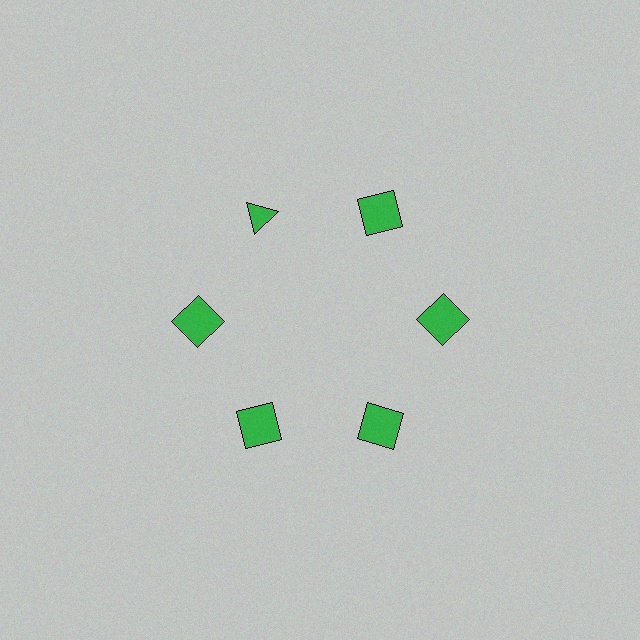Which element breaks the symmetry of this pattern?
The green triangle at roughly the 11 o'clock position breaks the symmetry. All other shapes are green squares.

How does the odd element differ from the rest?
It has a different shape: triangle instead of square.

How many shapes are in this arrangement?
There are 6 shapes arranged in a ring pattern.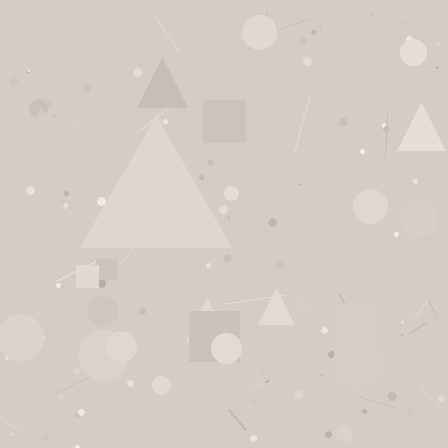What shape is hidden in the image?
A triangle is hidden in the image.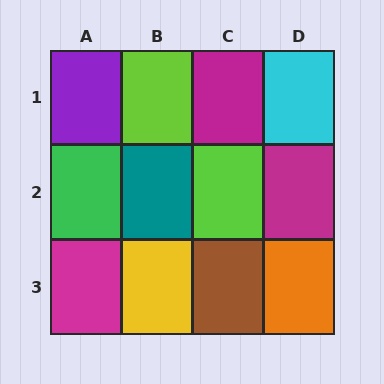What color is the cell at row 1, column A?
Purple.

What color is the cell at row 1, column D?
Cyan.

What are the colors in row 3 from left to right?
Magenta, yellow, brown, orange.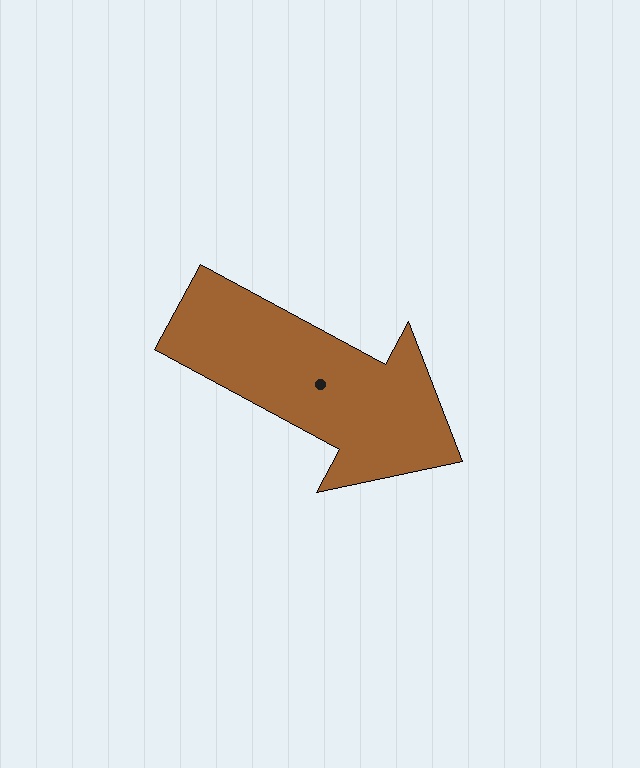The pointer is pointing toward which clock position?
Roughly 4 o'clock.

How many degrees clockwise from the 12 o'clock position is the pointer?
Approximately 118 degrees.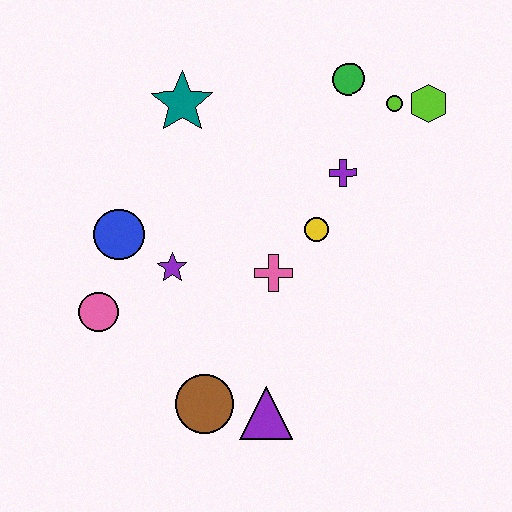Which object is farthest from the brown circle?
The lime hexagon is farthest from the brown circle.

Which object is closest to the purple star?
The blue circle is closest to the purple star.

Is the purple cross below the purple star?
No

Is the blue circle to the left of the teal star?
Yes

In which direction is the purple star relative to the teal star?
The purple star is below the teal star.